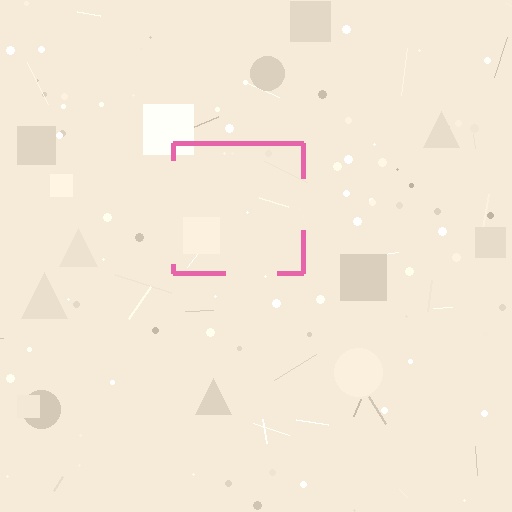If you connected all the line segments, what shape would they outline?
They would outline a square.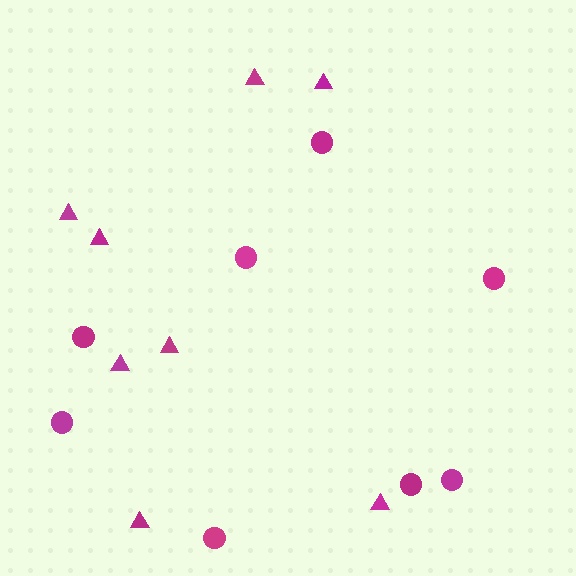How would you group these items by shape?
There are 2 groups: one group of circles (8) and one group of triangles (8).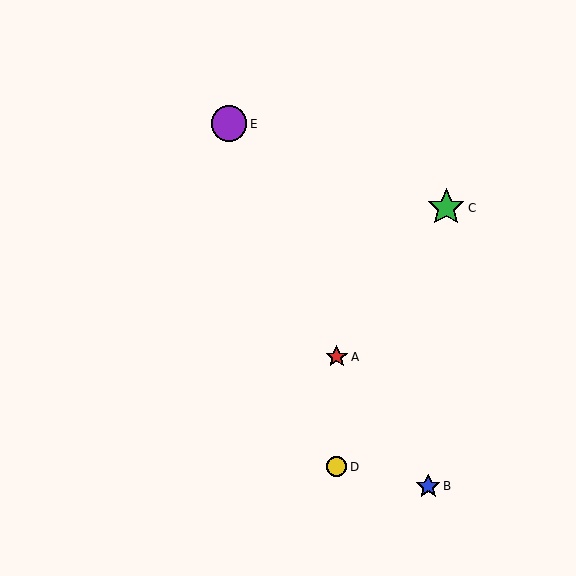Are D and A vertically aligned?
Yes, both are at x≈337.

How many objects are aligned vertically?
2 objects (A, D) are aligned vertically.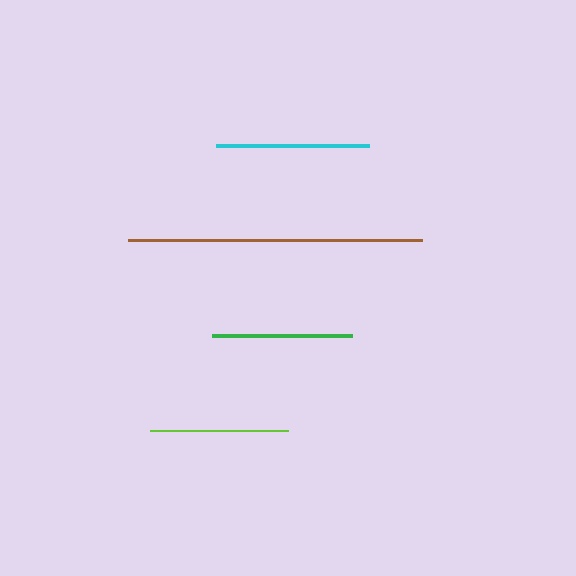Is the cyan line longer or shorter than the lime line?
The cyan line is longer than the lime line.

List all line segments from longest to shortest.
From longest to shortest: brown, cyan, green, lime.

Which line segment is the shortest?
The lime line is the shortest at approximately 138 pixels.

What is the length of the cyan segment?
The cyan segment is approximately 153 pixels long.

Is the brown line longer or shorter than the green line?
The brown line is longer than the green line.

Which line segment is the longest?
The brown line is the longest at approximately 295 pixels.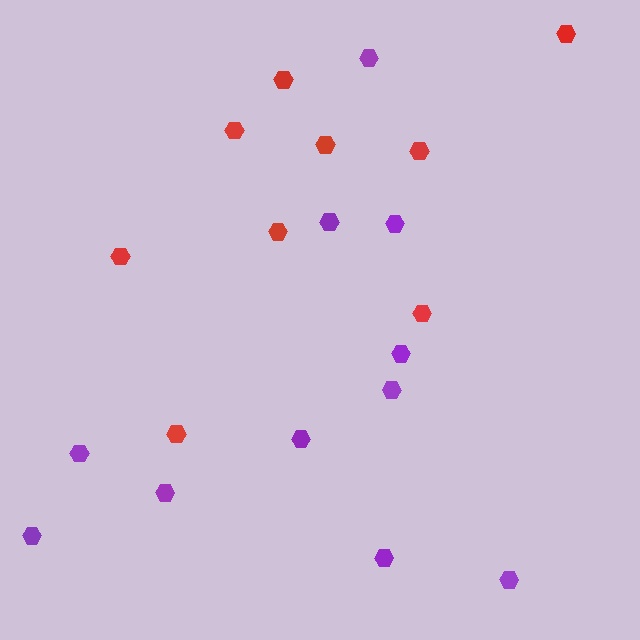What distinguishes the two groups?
There are 2 groups: one group of red hexagons (9) and one group of purple hexagons (11).